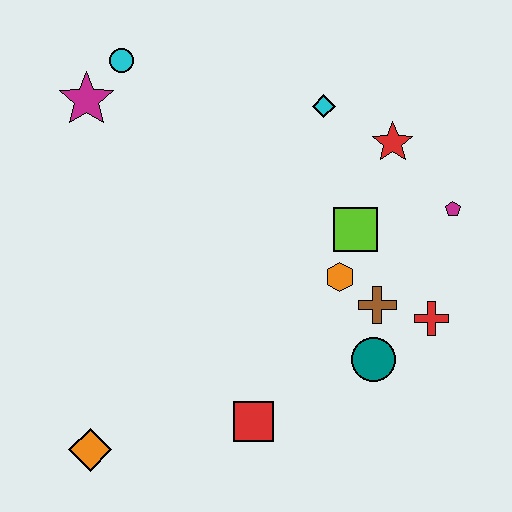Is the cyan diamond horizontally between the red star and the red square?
Yes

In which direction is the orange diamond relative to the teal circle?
The orange diamond is to the left of the teal circle.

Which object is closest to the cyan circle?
The magenta star is closest to the cyan circle.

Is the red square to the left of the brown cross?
Yes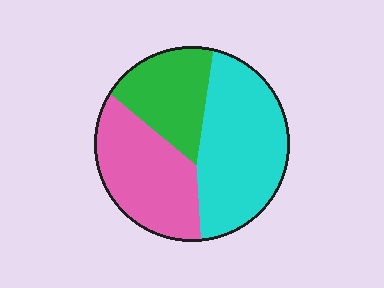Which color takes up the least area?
Green, at roughly 25%.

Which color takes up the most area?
Cyan, at roughly 45%.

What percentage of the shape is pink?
Pink covers 33% of the shape.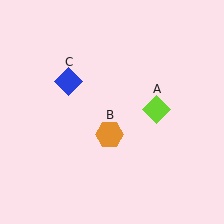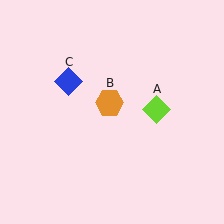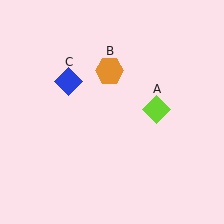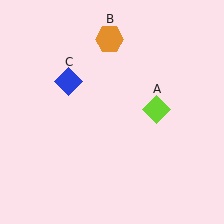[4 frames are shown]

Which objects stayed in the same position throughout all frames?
Lime diamond (object A) and blue diamond (object C) remained stationary.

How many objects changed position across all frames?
1 object changed position: orange hexagon (object B).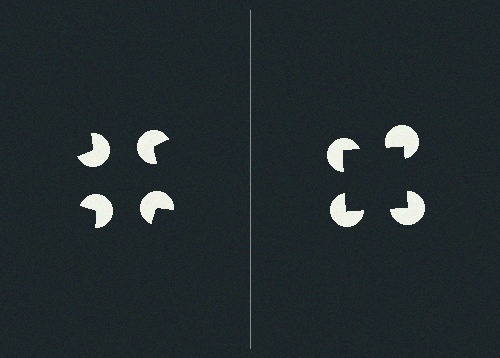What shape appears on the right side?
An illusory square.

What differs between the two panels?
The pac-man discs are positioned identically on both sides; only the wedge orientations differ. On the right they align to a square; on the left they are misaligned.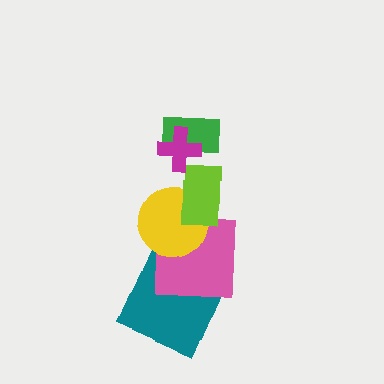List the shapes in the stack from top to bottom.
From top to bottom: the magenta cross, the green rectangle, the lime rectangle, the yellow circle, the pink square, the teal square.